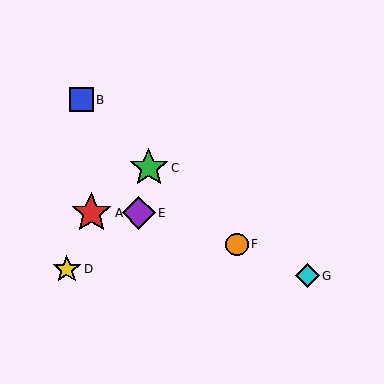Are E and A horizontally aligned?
Yes, both are at y≈213.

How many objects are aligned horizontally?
2 objects (A, E) are aligned horizontally.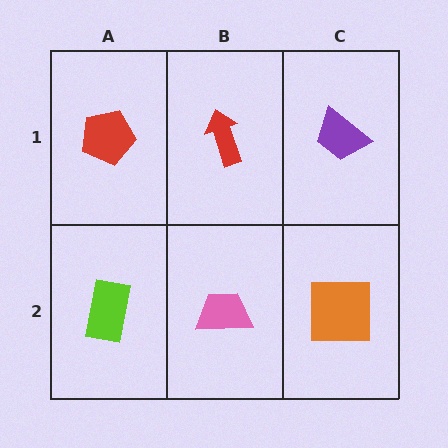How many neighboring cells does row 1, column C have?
2.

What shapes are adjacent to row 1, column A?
A lime rectangle (row 2, column A), a red arrow (row 1, column B).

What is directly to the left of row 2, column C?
A pink trapezoid.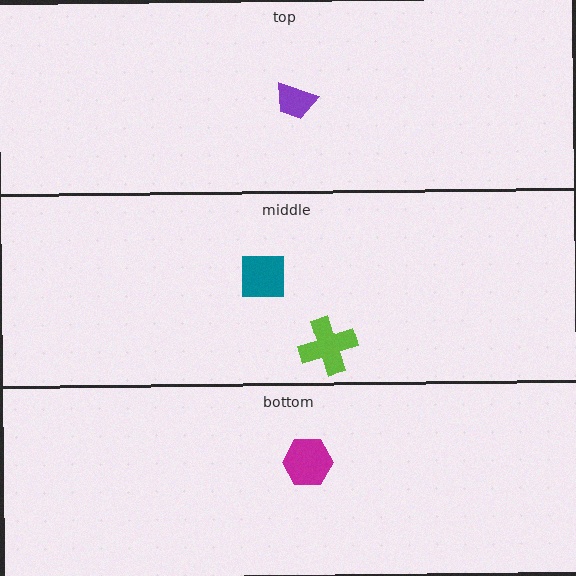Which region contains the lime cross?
The middle region.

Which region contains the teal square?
The middle region.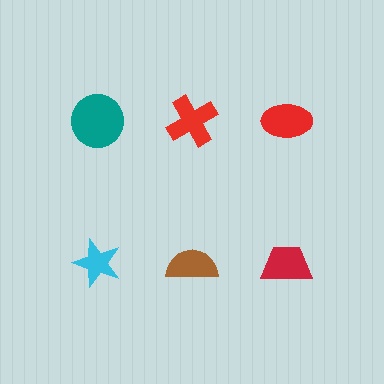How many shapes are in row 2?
3 shapes.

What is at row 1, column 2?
A red cross.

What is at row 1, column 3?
A red ellipse.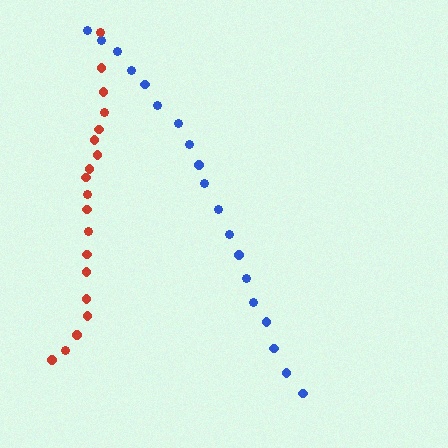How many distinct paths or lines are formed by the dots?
There are 2 distinct paths.